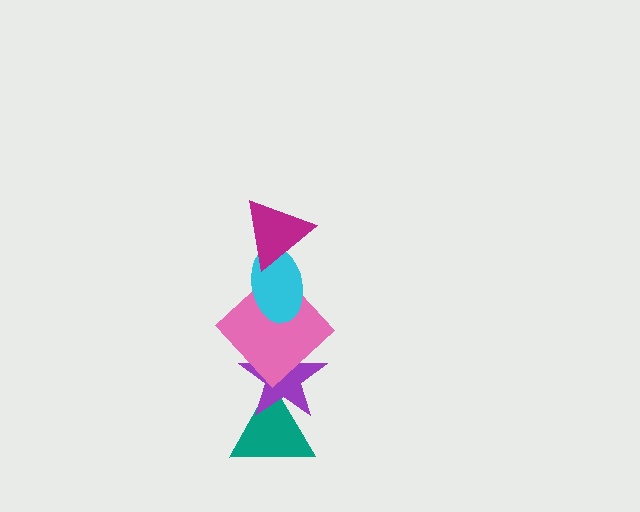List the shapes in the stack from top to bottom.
From top to bottom: the magenta triangle, the cyan ellipse, the pink diamond, the purple star, the teal triangle.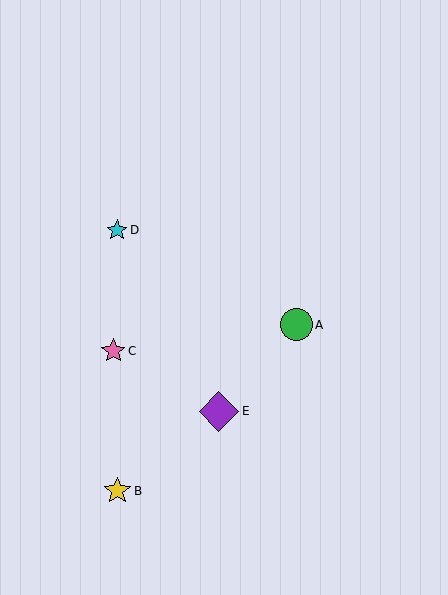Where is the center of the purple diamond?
The center of the purple diamond is at (219, 411).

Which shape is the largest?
The purple diamond (labeled E) is the largest.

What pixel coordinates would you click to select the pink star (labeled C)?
Click at (113, 351) to select the pink star C.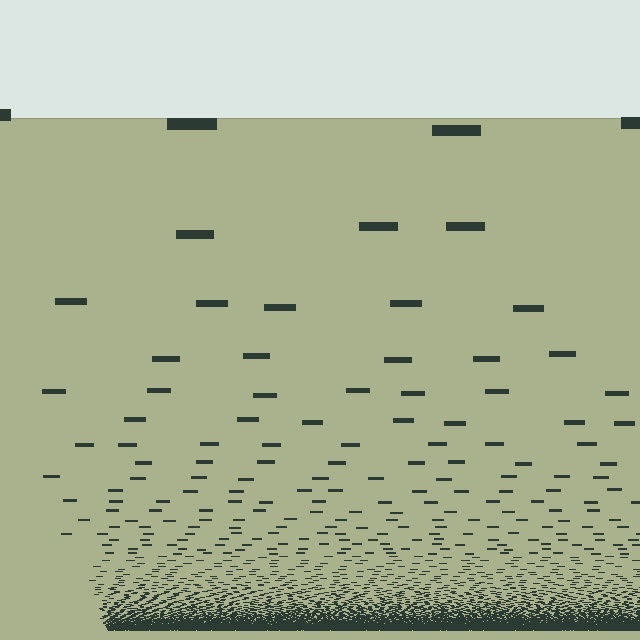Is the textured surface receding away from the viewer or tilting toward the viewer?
The surface appears to tilt toward the viewer. Texture elements get larger and sparser toward the top.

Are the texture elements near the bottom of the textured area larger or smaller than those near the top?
Smaller. The gradient is inverted — elements near the bottom are smaller and denser.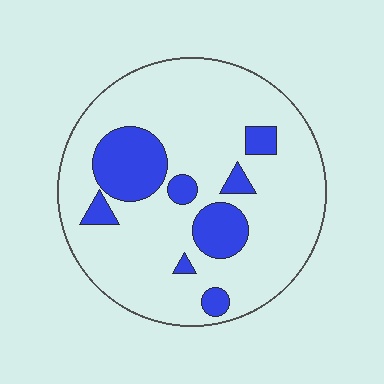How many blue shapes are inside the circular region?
8.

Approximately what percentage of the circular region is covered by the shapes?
Approximately 20%.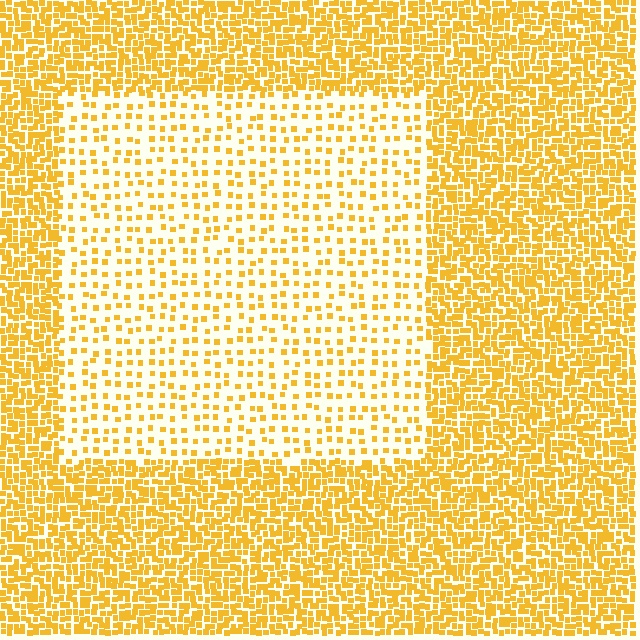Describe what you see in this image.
The image contains small yellow elements arranged at two different densities. A rectangle-shaped region is visible where the elements are less densely packed than the surrounding area.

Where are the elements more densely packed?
The elements are more densely packed outside the rectangle boundary.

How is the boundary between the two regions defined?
The boundary is defined by a change in element density (approximately 2.9x ratio). All elements are the same color, size, and shape.